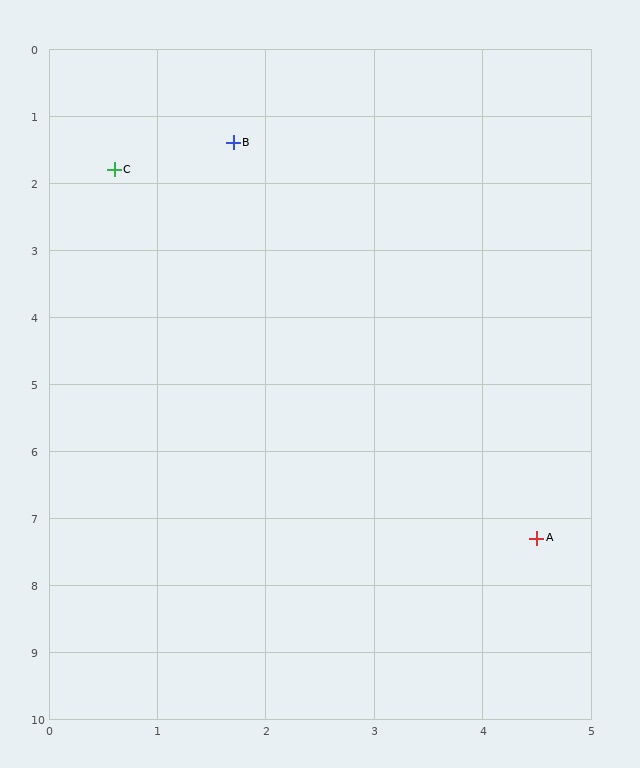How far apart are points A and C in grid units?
Points A and C are about 6.7 grid units apart.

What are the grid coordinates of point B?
Point B is at approximately (1.7, 1.4).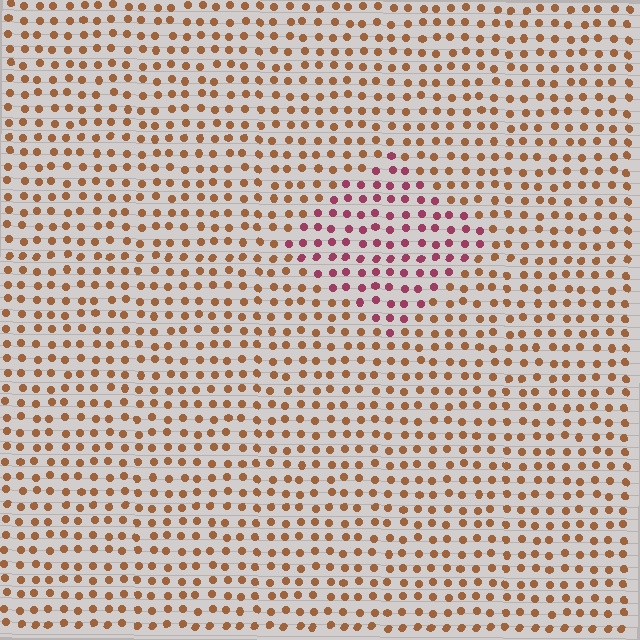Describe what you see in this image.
The image is filled with small brown elements in a uniform arrangement. A diamond-shaped region is visible where the elements are tinted to a slightly different hue, forming a subtle color boundary.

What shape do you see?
I see a diamond.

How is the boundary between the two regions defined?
The boundary is defined purely by a slight shift in hue (about 47 degrees). Spacing, size, and orientation are identical on both sides.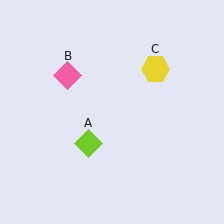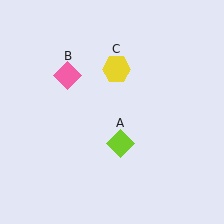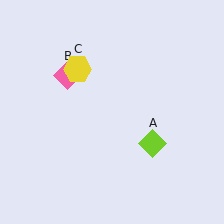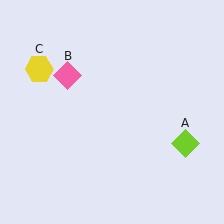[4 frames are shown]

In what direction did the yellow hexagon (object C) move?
The yellow hexagon (object C) moved left.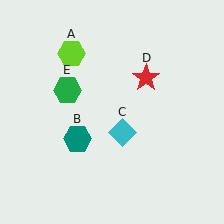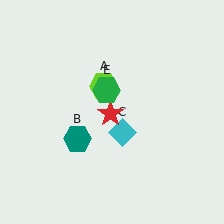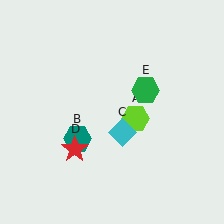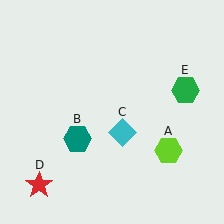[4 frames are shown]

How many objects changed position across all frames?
3 objects changed position: lime hexagon (object A), red star (object D), green hexagon (object E).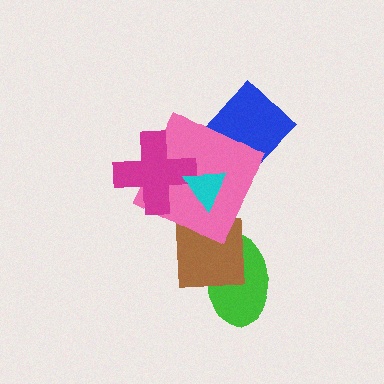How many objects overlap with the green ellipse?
1 object overlaps with the green ellipse.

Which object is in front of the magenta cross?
The cyan triangle is in front of the magenta cross.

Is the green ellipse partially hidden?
Yes, it is partially covered by another shape.